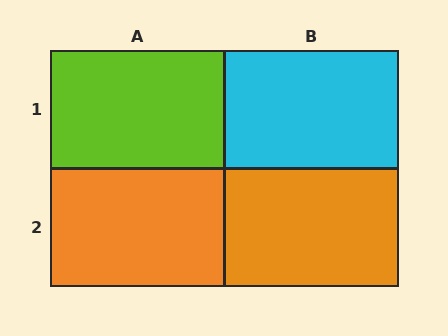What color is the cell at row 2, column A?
Orange.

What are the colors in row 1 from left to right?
Lime, cyan.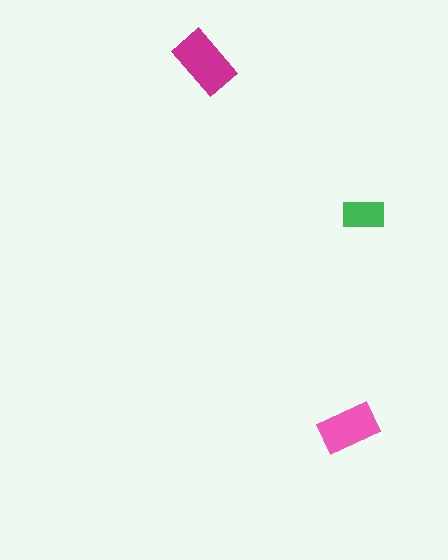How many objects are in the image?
There are 3 objects in the image.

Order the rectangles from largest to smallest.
the magenta one, the pink one, the green one.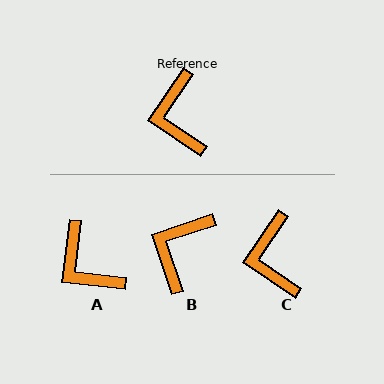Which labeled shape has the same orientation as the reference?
C.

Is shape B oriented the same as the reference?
No, it is off by about 37 degrees.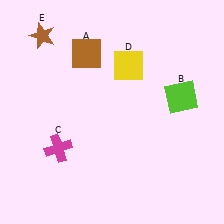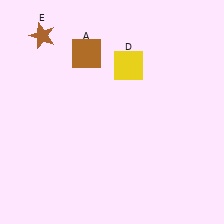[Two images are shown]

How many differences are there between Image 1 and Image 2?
There are 2 differences between the two images.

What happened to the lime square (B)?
The lime square (B) was removed in Image 2. It was in the top-right area of Image 1.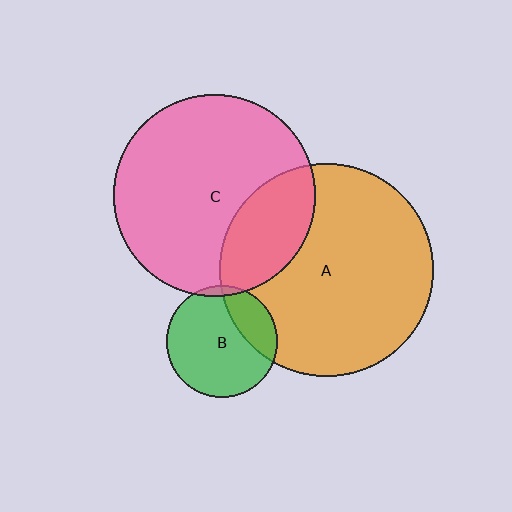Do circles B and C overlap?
Yes.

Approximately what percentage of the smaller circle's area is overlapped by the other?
Approximately 5%.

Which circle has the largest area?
Circle A (orange).